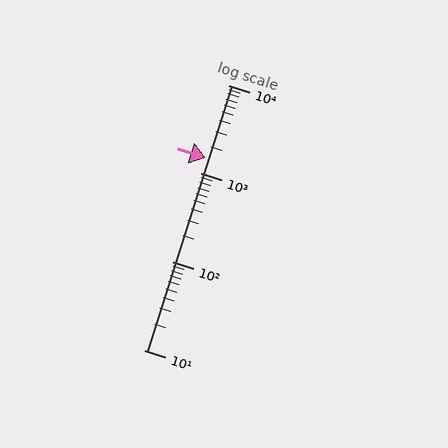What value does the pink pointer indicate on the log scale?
The pointer indicates approximately 1500.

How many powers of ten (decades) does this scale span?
The scale spans 3 decades, from 10 to 10000.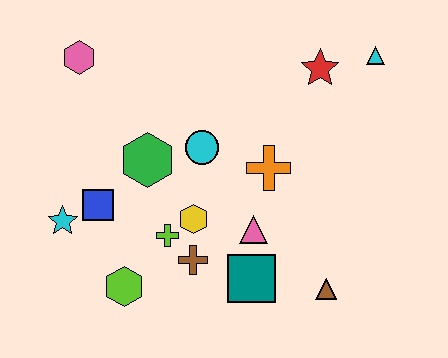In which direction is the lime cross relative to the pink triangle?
The lime cross is to the left of the pink triangle.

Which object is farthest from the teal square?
The pink hexagon is farthest from the teal square.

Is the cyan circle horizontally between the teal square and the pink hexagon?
Yes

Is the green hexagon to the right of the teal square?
No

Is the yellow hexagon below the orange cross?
Yes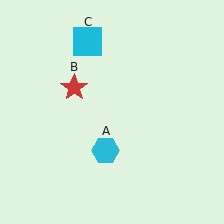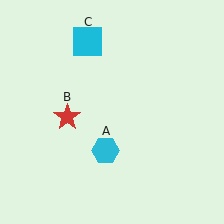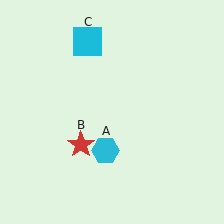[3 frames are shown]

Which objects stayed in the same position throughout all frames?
Cyan hexagon (object A) and cyan square (object C) remained stationary.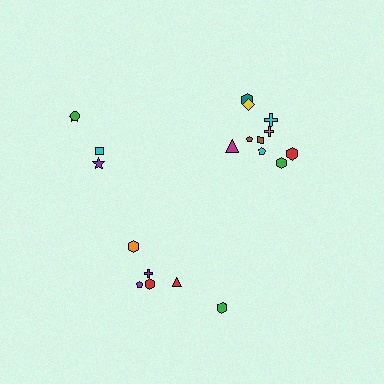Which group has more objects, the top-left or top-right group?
The top-right group.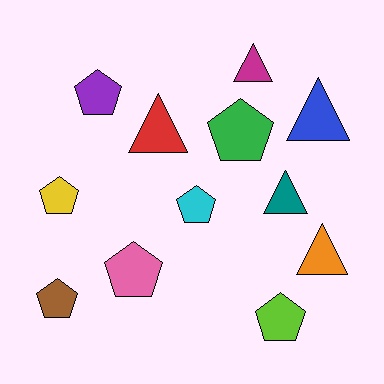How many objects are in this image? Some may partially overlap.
There are 12 objects.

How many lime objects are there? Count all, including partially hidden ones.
There is 1 lime object.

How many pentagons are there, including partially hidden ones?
There are 7 pentagons.